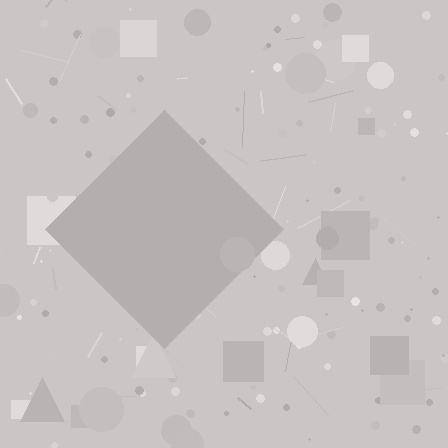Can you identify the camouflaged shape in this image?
The camouflaged shape is a diamond.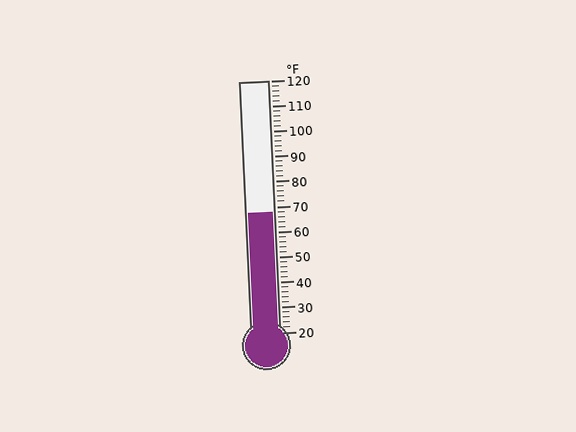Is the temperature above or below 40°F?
The temperature is above 40°F.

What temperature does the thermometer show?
The thermometer shows approximately 68°F.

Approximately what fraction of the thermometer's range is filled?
The thermometer is filled to approximately 50% of its range.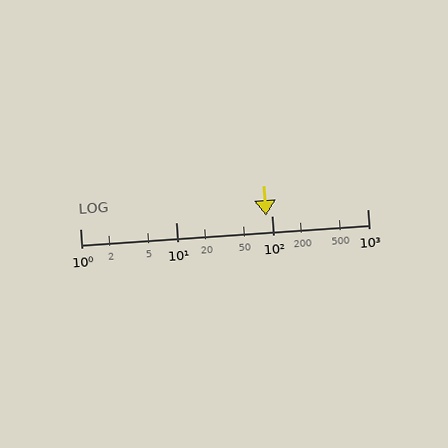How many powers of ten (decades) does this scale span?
The scale spans 3 decades, from 1 to 1000.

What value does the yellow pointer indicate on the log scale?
The pointer indicates approximately 88.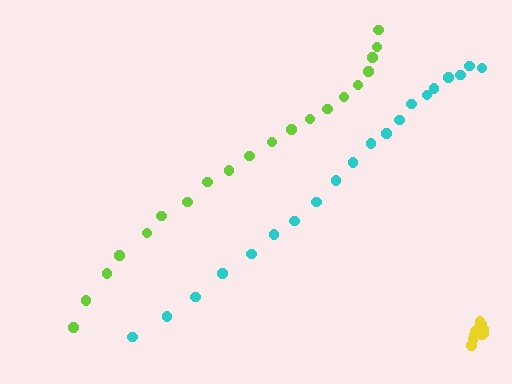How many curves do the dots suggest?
There are 3 distinct paths.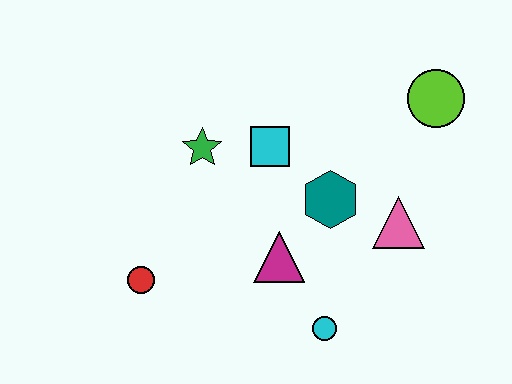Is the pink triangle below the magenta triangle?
No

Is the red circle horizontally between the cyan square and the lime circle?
No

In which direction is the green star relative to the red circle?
The green star is above the red circle.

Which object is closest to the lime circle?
The pink triangle is closest to the lime circle.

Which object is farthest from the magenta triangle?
The lime circle is farthest from the magenta triangle.